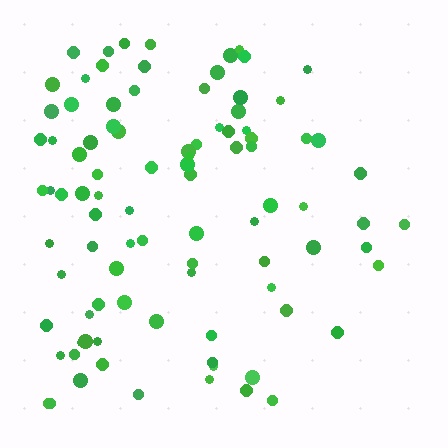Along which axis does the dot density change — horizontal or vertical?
Horizontal.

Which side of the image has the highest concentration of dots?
The left.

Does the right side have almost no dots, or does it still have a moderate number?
Still a moderate number, just noticeably fewer than the left.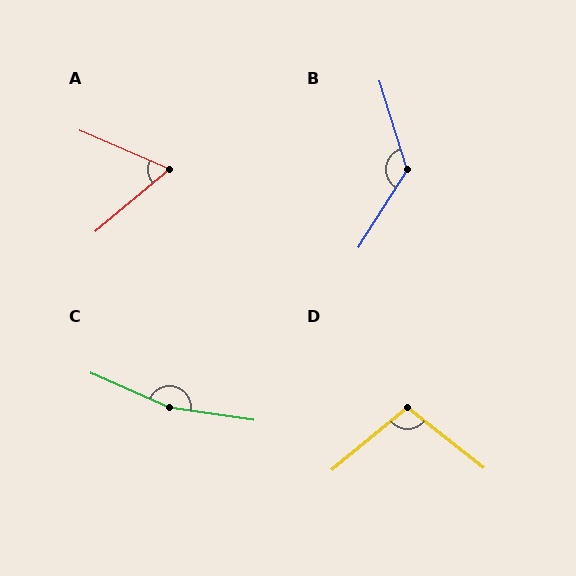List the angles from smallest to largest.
A (63°), D (102°), B (130°), C (165°).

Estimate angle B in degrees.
Approximately 130 degrees.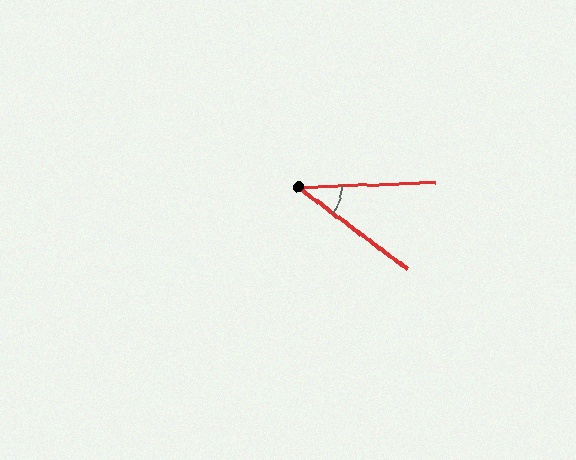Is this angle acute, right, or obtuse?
It is acute.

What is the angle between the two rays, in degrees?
Approximately 39 degrees.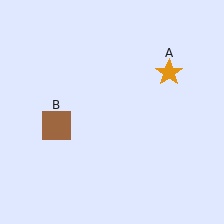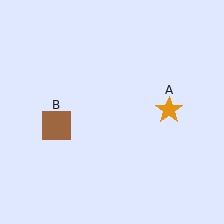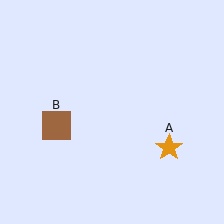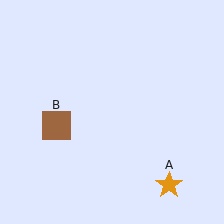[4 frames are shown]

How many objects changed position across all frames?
1 object changed position: orange star (object A).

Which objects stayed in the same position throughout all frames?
Brown square (object B) remained stationary.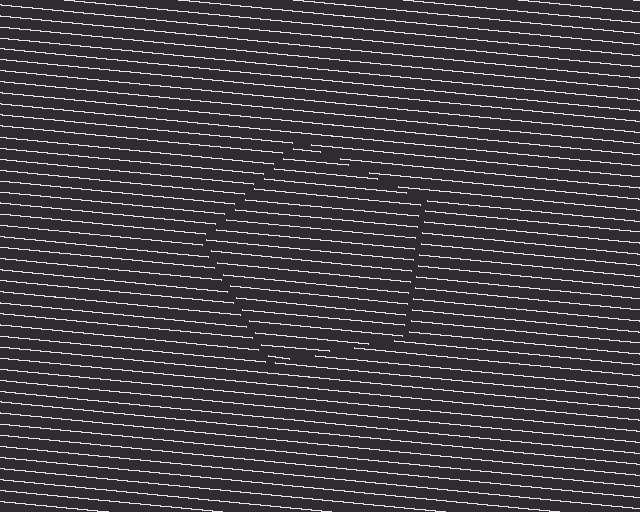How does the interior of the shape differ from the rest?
The interior of the shape contains the same grating, shifted by half a period — the contour is defined by the phase discontinuity where line-ends from the inner and outer gratings abut.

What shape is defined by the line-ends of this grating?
An illusory pentagon. The interior of the shape contains the same grating, shifted by half a period — the contour is defined by the phase discontinuity where line-ends from the inner and outer gratings abut.